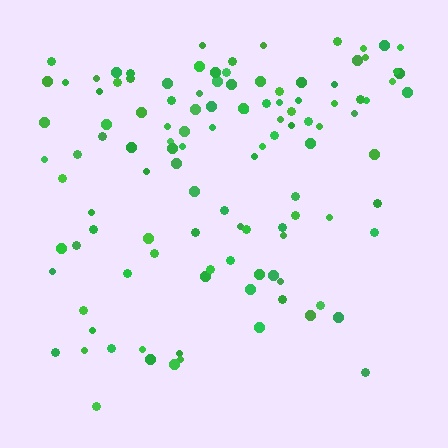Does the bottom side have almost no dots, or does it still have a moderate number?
Still a moderate number, just noticeably fewer than the top.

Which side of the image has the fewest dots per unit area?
The bottom.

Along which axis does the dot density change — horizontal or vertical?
Vertical.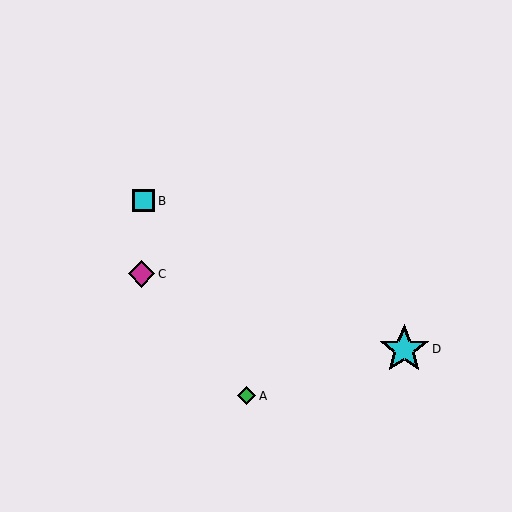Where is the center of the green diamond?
The center of the green diamond is at (247, 396).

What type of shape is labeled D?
Shape D is a cyan star.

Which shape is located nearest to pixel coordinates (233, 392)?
The green diamond (labeled A) at (247, 396) is nearest to that location.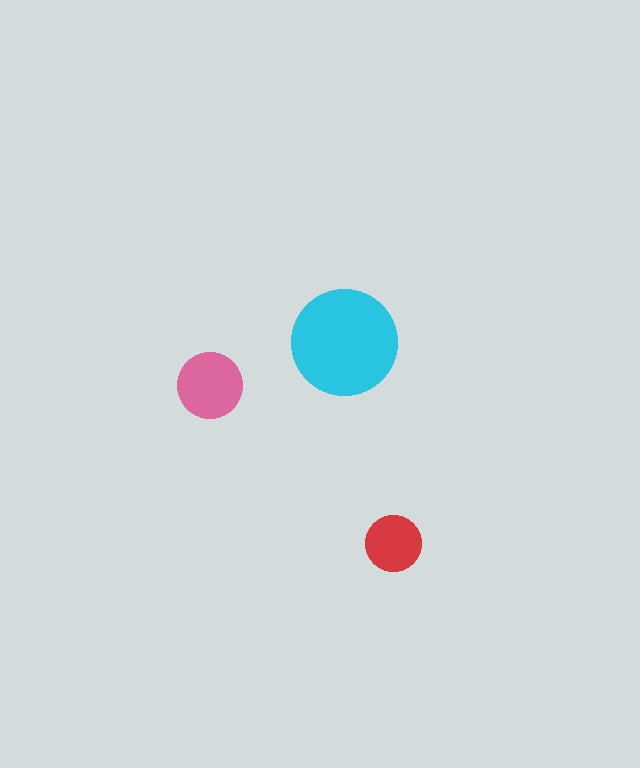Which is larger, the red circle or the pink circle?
The pink one.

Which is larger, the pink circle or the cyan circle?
The cyan one.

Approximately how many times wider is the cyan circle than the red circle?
About 2 times wider.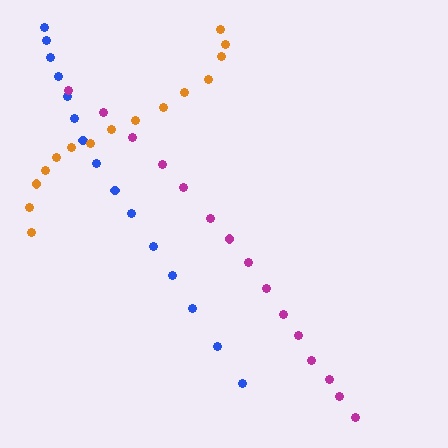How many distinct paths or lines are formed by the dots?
There are 3 distinct paths.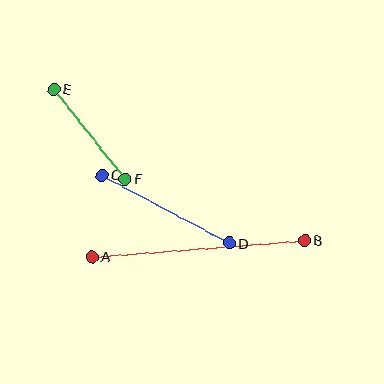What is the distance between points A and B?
The distance is approximately 213 pixels.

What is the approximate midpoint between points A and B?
The midpoint is at approximately (198, 248) pixels.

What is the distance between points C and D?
The distance is approximately 145 pixels.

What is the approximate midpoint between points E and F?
The midpoint is at approximately (90, 134) pixels.